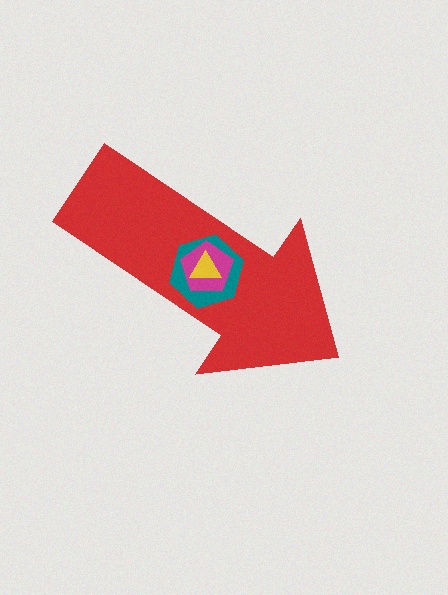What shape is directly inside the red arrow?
The teal hexagon.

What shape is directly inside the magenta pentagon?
The yellow triangle.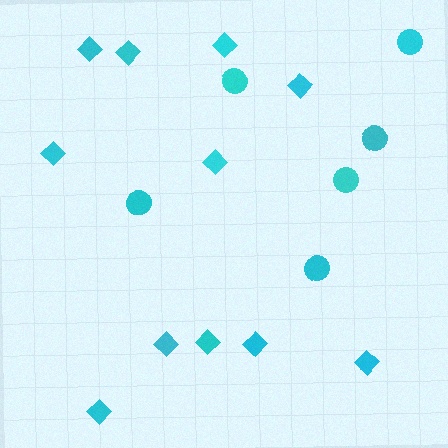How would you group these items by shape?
There are 2 groups: one group of diamonds (11) and one group of circles (6).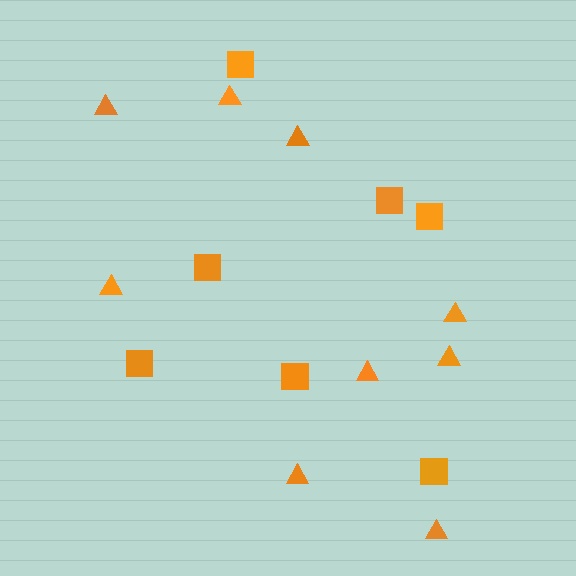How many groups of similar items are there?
There are 2 groups: one group of squares (7) and one group of triangles (9).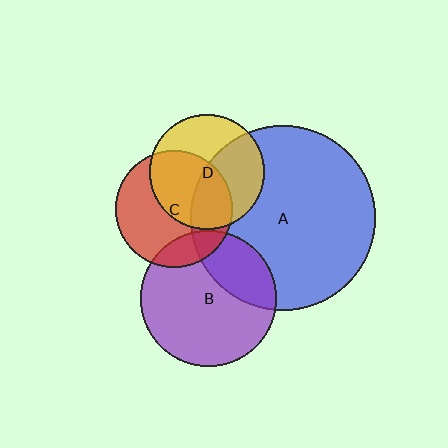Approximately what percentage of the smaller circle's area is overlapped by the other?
Approximately 30%.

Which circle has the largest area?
Circle A (blue).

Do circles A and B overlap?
Yes.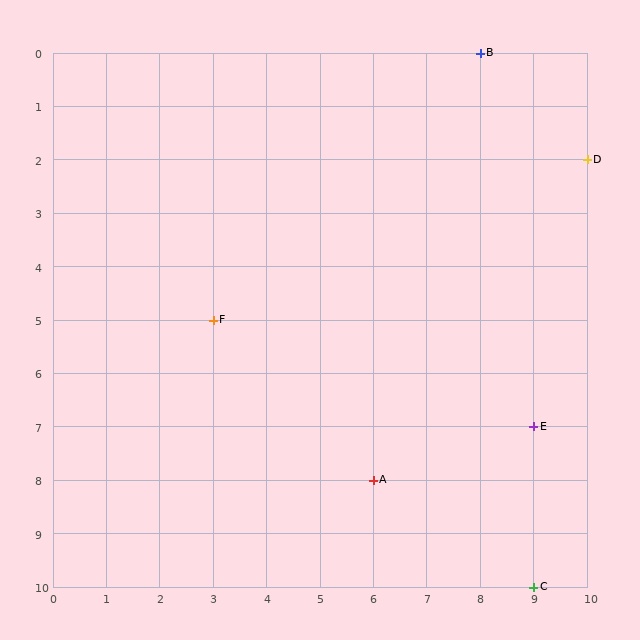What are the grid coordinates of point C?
Point C is at grid coordinates (9, 10).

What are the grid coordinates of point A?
Point A is at grid coordinates (6, 8).